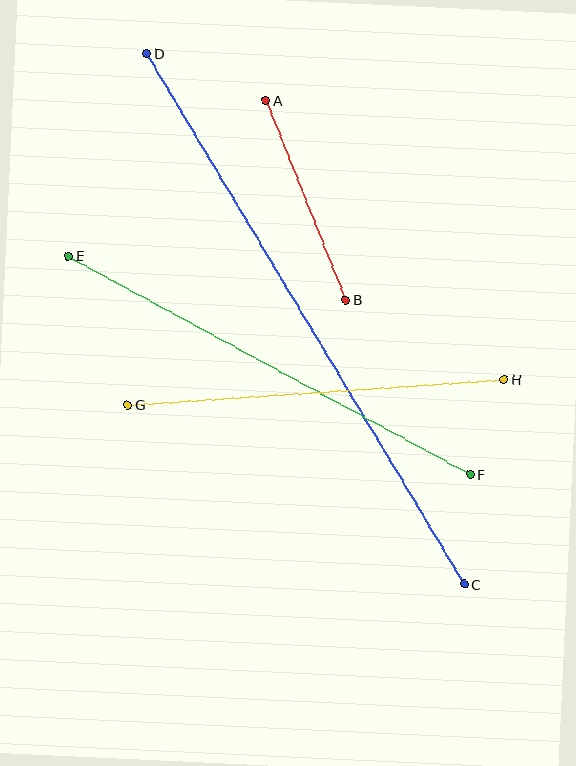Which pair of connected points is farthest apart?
Points C and D are farthest apart.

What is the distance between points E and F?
The distance is approximately 457 pixels.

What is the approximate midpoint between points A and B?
The midpoint is at approximately (306, 200) pixels.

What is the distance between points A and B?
The distance is approximately 215 pixels.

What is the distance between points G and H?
The distance is approximately 377 pixels.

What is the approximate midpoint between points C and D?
The midpoint is at approximately (305, 319) pixels.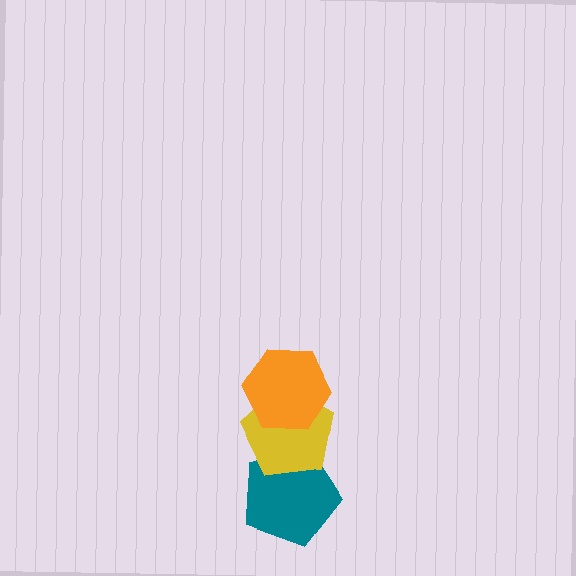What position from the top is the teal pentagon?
The teal pentagon is 3rd from the top.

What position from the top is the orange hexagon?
The orange hexagon is 1st from the top.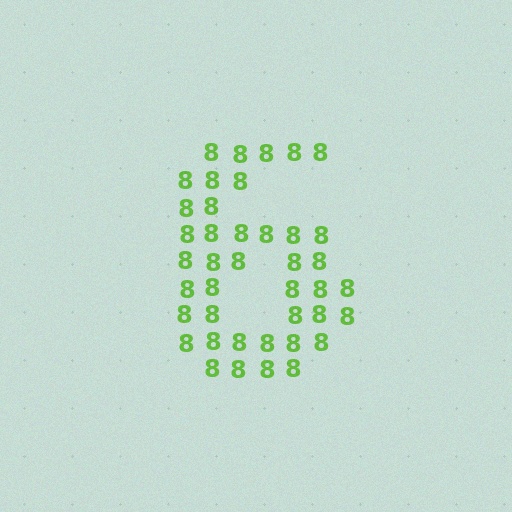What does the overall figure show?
The overall figure shows the digit 6.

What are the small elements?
The small elements are digit 8's.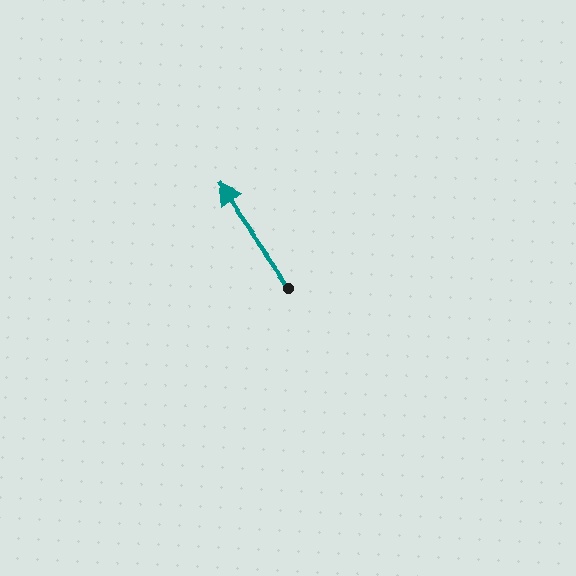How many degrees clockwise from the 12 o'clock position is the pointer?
Approximately 325 degrees.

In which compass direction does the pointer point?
Northwest.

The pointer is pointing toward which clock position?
Roughly 11 o'clock.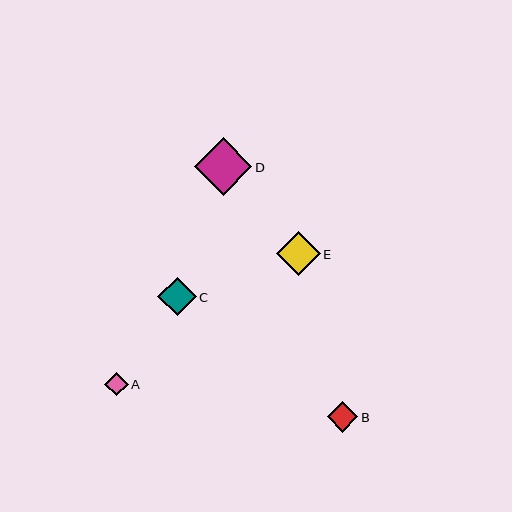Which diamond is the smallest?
Diamond A is the smallest with a size of approximately 23 pixels.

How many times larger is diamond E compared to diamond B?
Diamond E is approximately 1.4 times the size of diamond B.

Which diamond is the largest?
Diamond D is the largest with a size of approximately 57 pixels.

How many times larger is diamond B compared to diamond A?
Diamond B is approximately 1.3 times the size of diamond A.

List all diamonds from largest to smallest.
From largest to smallest: D, E, C, B, A.